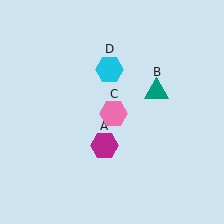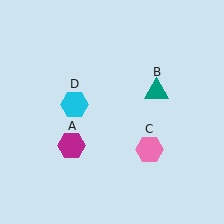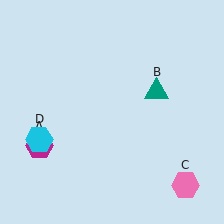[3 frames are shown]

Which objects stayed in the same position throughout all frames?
Teal triangle (object B) remained stationary.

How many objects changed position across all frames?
3 objects changed position: magenta hexagon (object A), pink hexagon (object C), cyan hexagon (object D).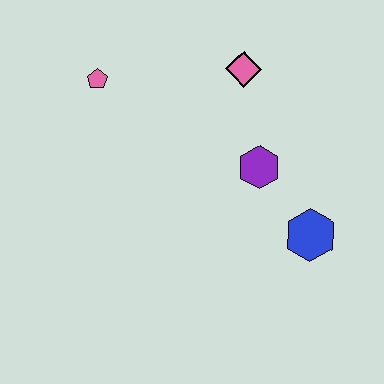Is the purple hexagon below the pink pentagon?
Yes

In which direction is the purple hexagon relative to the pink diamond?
The purple hexagon is below the pink diamond.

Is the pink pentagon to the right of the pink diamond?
No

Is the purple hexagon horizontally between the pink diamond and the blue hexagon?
Yes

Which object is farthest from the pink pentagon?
The blue hexagon is farthest from the pink pentagon.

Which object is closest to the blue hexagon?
The purple hexagon is closest to the blue hexagon.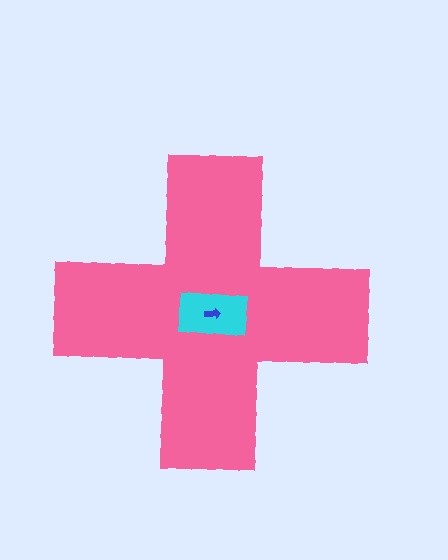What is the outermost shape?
The pink cross.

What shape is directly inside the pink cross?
The cyan rectangle.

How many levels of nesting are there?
3.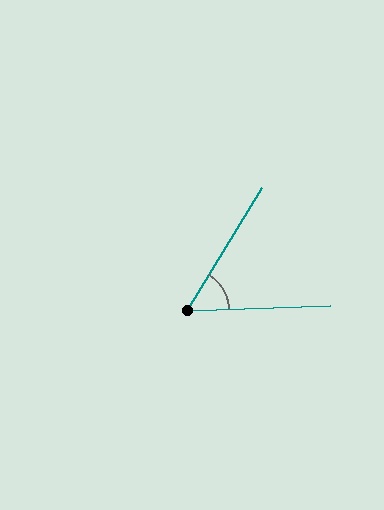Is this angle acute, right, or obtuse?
It is acute.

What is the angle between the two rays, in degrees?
Approximately 56 degrees.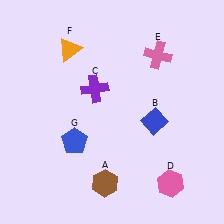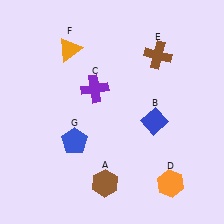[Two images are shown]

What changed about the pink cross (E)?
In Image 1, E is pink. In Image 2, it changed to brown.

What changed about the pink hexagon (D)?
In Image 1, D is pink. In Image 2, it changed to orange.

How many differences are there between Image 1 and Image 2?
There are 2 differences between the two images.